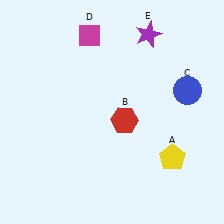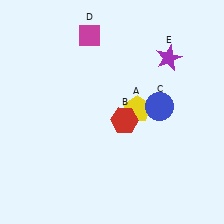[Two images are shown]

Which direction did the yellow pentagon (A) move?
The yellow pentagon (A) moved up.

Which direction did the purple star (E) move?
The purple star (E) moved down.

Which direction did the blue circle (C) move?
The blue circle (C) moved left.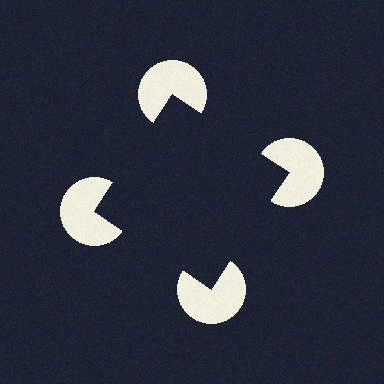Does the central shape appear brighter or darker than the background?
It typically appears slightly darker than the background, even though no actual brightness change is drawn.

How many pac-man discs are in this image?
There are 4 — one at each vertex of the illusory square.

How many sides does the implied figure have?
4 sides.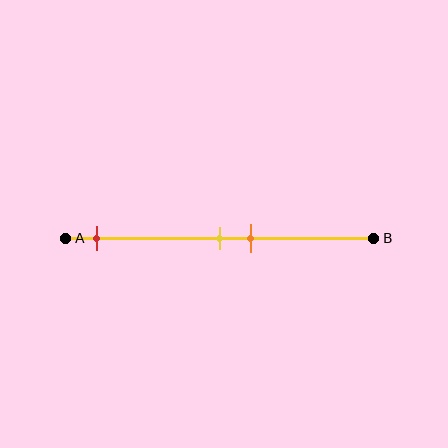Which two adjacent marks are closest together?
The yellow and orange marks are the closest adjacent pair.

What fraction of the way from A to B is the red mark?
The red mark is approximately 10% (0.1) of the way from A to B.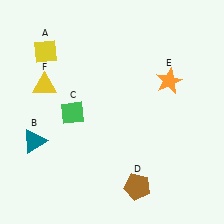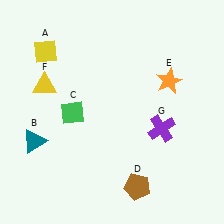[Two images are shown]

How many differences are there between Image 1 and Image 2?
There is 1 difference between the two images.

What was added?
A purple cross (G) was added in Image 2.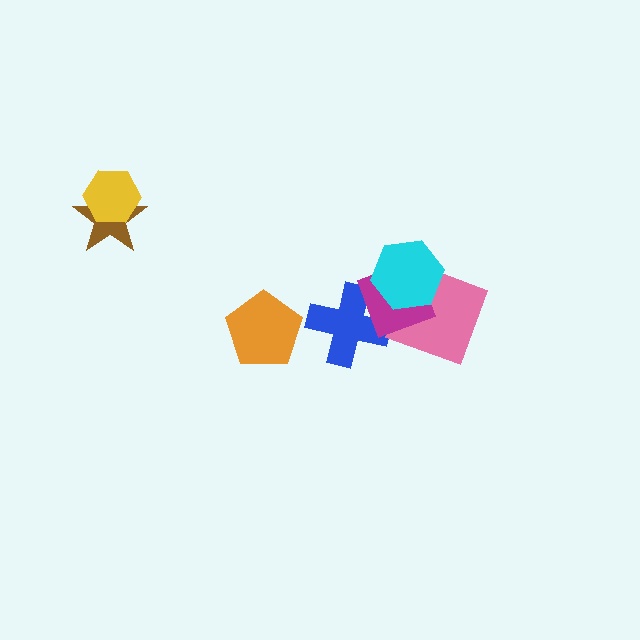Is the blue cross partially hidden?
Yes, it is partially covered by another shape.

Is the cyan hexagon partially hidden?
No, no other shape covers it.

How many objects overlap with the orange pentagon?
0 objects overlap with the orange pentagon.